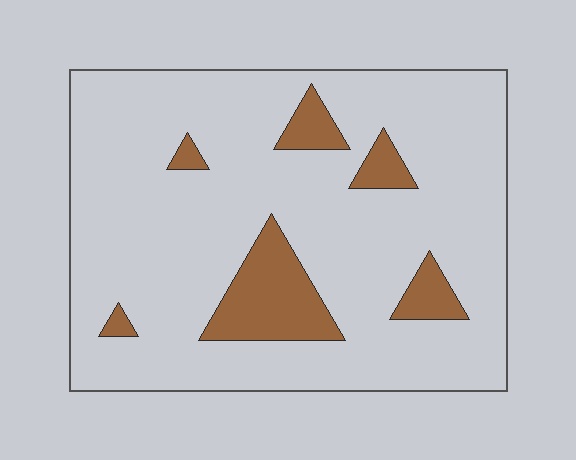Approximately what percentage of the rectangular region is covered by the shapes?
Approximately 15%.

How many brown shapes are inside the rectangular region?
6.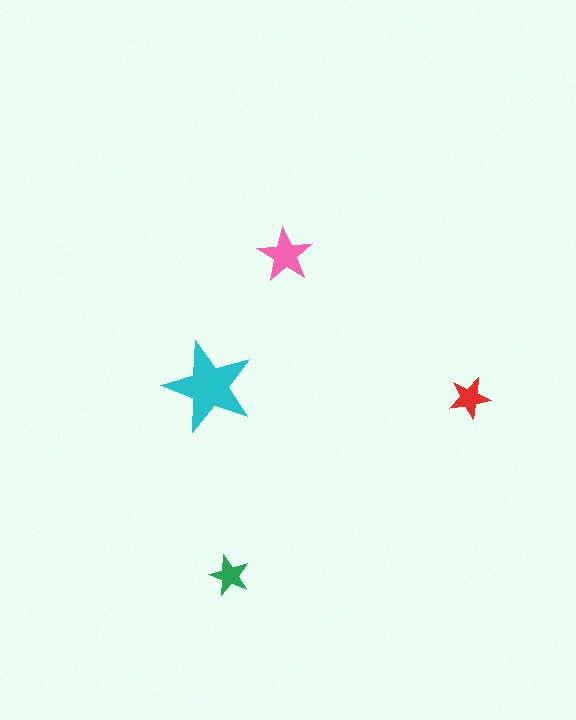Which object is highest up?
The pink star is topmost.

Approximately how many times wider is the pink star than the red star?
About 1.5 times wider.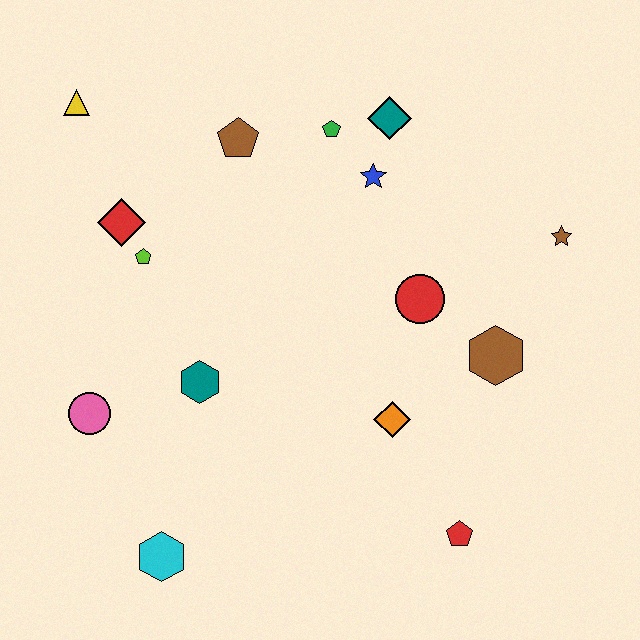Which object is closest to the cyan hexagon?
The pink circle is closest to the cyan hexagon.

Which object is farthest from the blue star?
The cyan hexagon is farthest from the blue star.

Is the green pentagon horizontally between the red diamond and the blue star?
Yes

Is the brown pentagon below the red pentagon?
No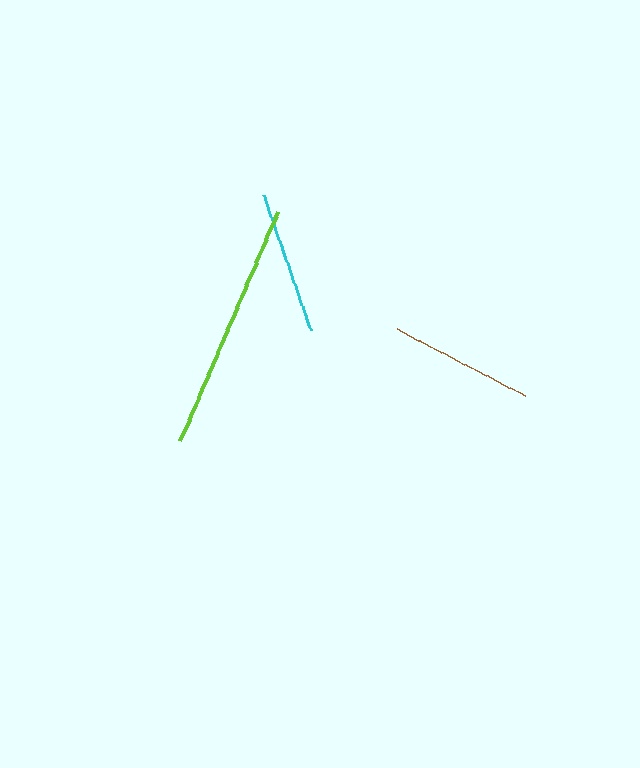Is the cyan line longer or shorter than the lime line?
The lime line is longer than the cyan line.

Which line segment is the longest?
The lime line is the longest at approximately 250 pixels.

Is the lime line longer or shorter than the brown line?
The lime line is longer than the brown line.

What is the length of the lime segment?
The lime segment is approximately 250 pixels long.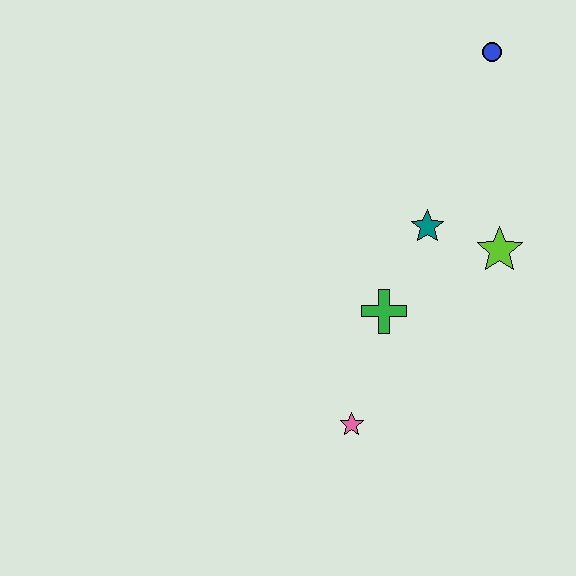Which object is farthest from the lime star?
The pink star is farthest from the lime star.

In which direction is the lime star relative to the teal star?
The lime star is to the right of the teal star.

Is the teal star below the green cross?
No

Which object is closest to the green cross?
The teal star is closest to the green cross.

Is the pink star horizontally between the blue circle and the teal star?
No